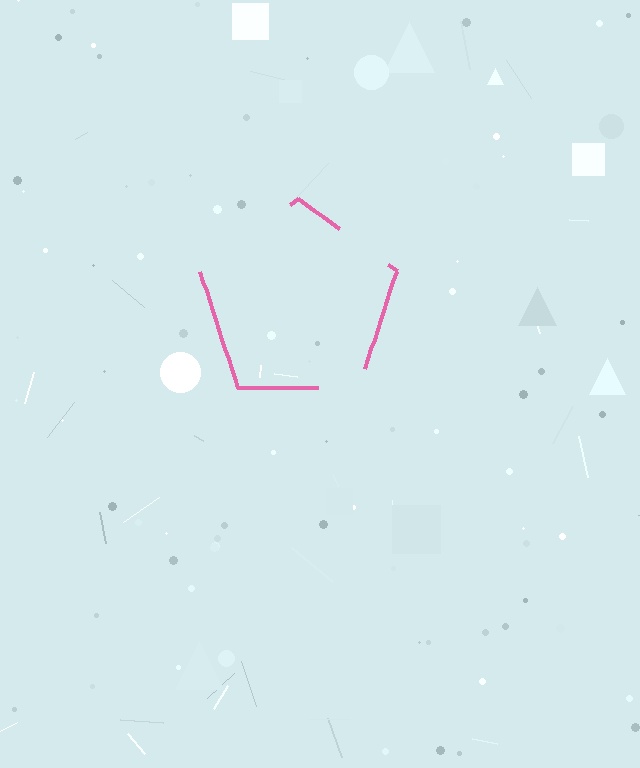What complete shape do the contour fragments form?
The contour fragments form a pentagon.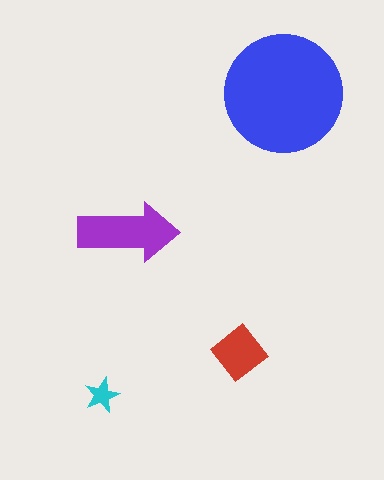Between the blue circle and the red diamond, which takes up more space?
The blue circle.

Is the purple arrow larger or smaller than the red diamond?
Larger.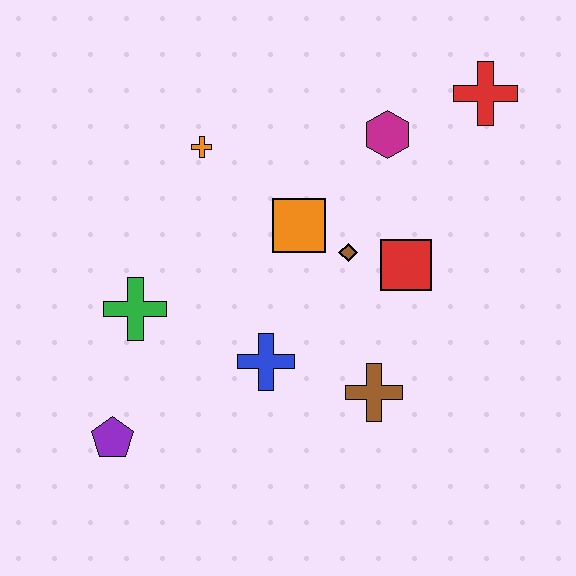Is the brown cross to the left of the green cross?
No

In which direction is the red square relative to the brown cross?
The red square is above the brown cross.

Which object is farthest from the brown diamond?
The purple pentagon is farthest from the brown diamond.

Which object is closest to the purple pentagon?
The green cross is closest to the purple pentagon.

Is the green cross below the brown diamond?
Yes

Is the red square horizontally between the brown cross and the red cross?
Yes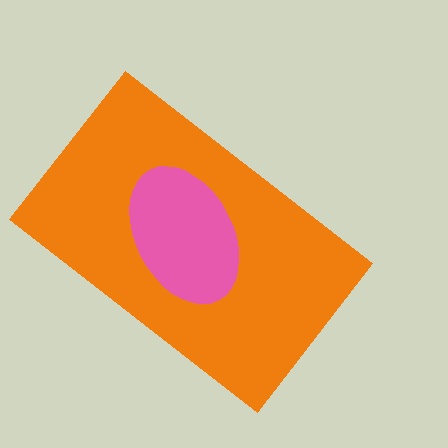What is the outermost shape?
The orange rectangle.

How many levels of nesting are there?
2.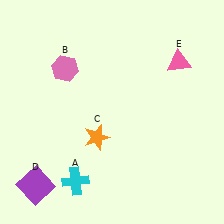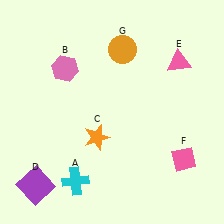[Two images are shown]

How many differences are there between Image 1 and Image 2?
There are 2 differences between the two images.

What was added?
A pink diamond (F), an orange circle (G) were added in Image 2.